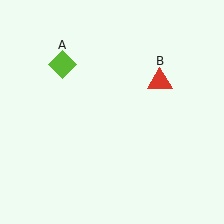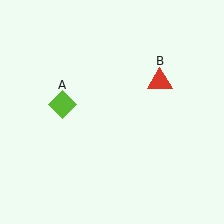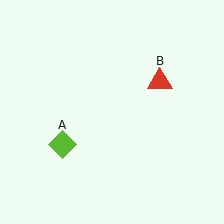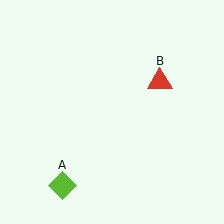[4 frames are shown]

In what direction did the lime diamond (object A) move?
The lime diamond (object A) moved down.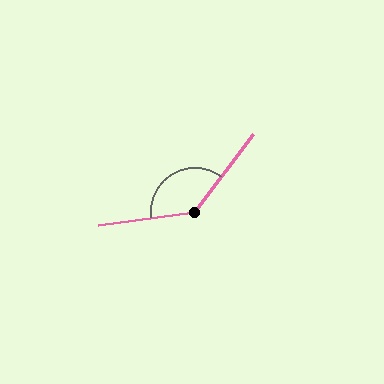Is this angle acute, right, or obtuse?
It is obtuse.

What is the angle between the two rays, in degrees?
Approximately 135 degrees.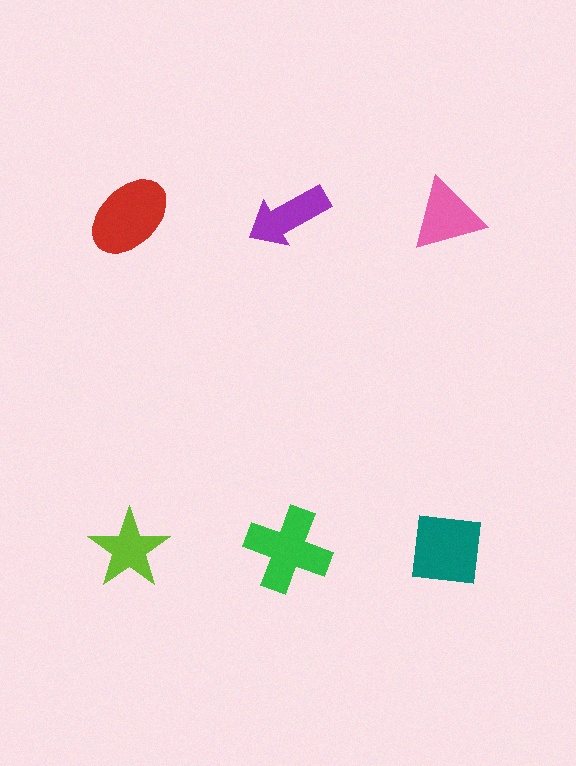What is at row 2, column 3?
A teal square.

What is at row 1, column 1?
A red ellipse.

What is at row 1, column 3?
A pink triangle.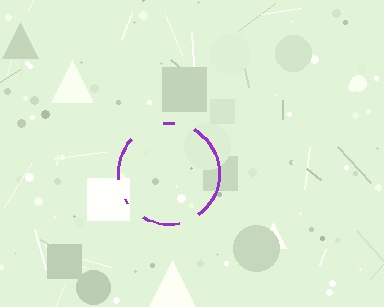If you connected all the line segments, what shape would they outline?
They would outline a circle.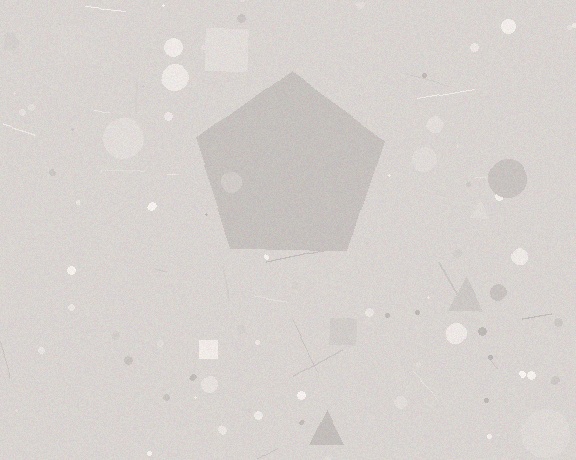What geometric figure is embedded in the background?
A pentagon is embedded in the background.